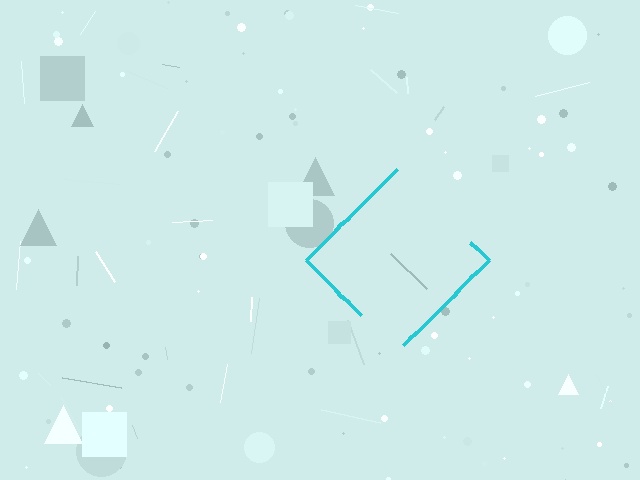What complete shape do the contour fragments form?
The contour fragments form a diamond.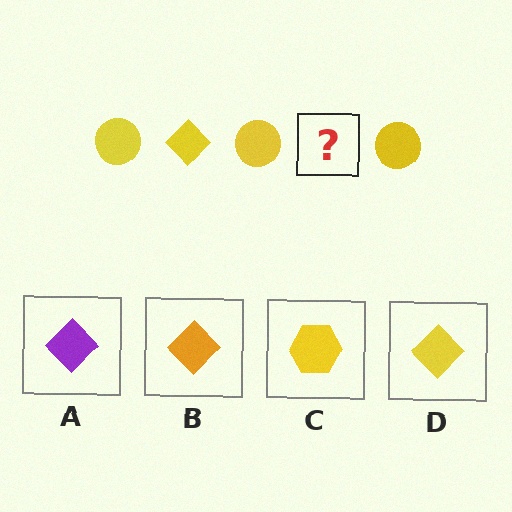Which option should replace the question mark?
Option D.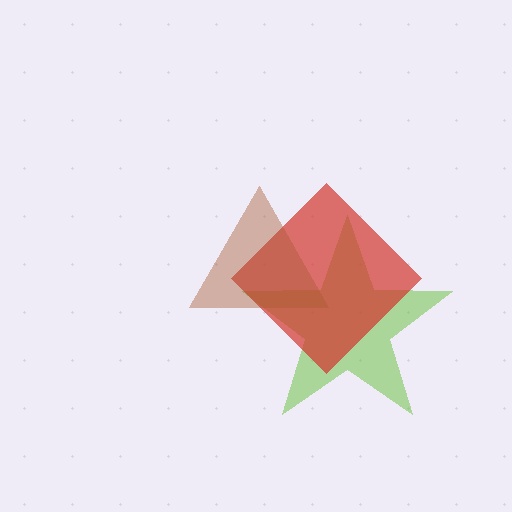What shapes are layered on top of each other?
The layered shapes are: a lime star, a red diamond, a brown triangle.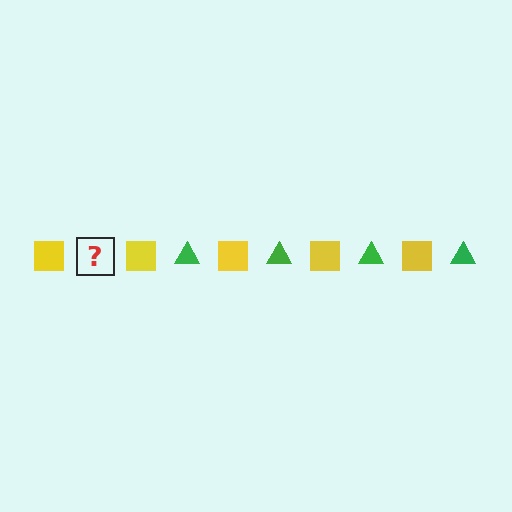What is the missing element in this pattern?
The missing element is a green triangle.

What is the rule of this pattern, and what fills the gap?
The rule is that the pattern alternates between yellow square and green triangle. The gap should be filled with a green triangle.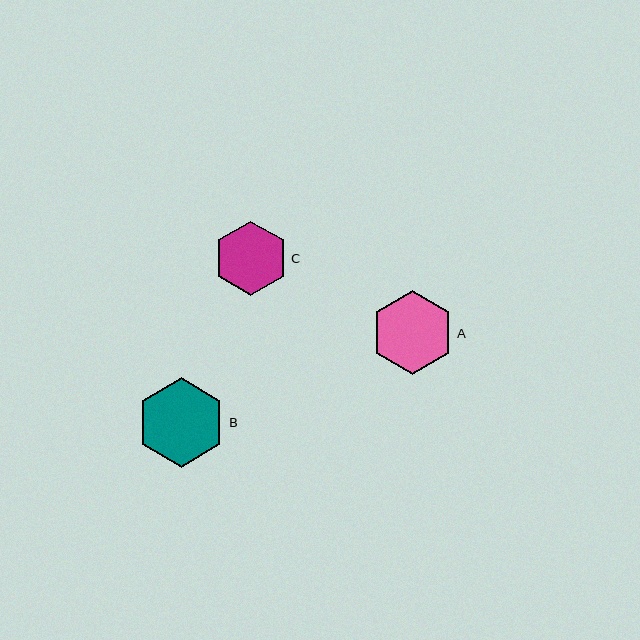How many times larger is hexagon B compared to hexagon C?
Hexagon B is approximately 1.2 times the size of hexagon C.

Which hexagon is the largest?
Hexagon B is the largest with a size of approximately 89 pixels.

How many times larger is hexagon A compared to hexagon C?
Hexagon A is approximately 1.1 times the size of hexagon C.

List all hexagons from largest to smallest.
From largest to smallest: B, A, C.